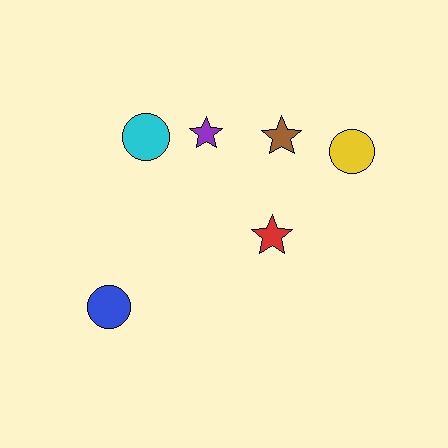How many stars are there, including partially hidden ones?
There are 3 stars.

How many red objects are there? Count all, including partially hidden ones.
There is 1 red object.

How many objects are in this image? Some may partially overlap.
There are 6 objects.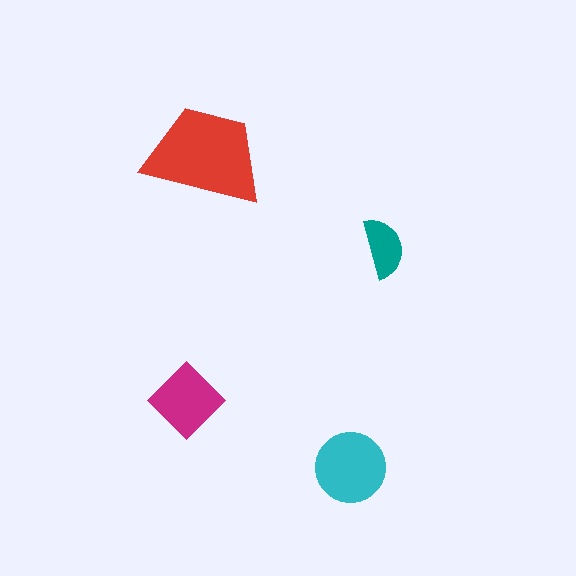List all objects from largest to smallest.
The red trapezoid, the cyan circle, the magenta diamond, the teal semicircle.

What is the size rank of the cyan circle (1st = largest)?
2nd.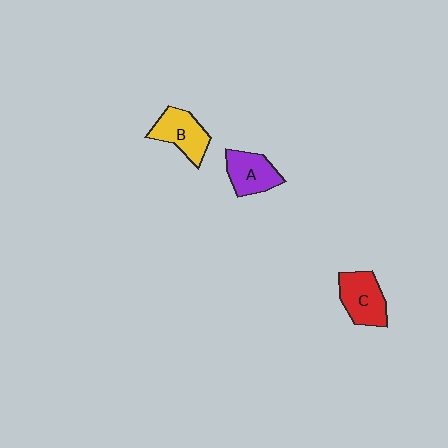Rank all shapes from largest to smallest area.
From largest to smallest: C (red), B (yellow), A (purple).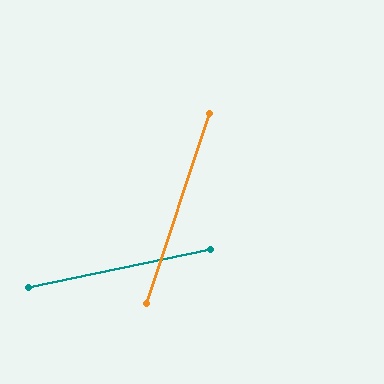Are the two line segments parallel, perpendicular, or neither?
Neither parallel nor perpendicular — they differ by about 60°.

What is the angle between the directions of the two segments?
Approximately 60 degrees.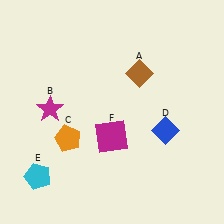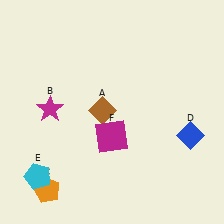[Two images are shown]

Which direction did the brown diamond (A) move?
The brown diamond (A) moved left.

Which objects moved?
The objects that moved are: the brown diamond (A), the orange pentagon (C), the blue diamond (D).